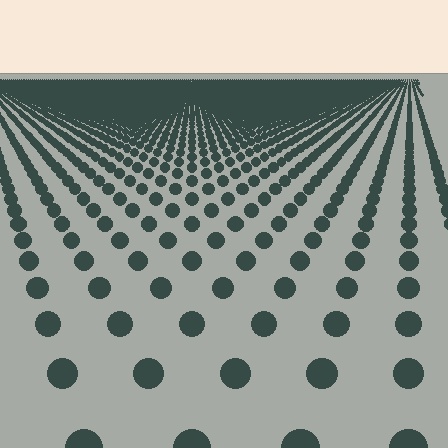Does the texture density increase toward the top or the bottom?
Density increases toward the top.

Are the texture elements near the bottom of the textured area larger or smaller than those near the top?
Larger. Near the bottom, elements are closer to the viewer and appear at a bigger on-screen size.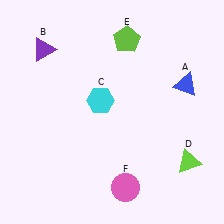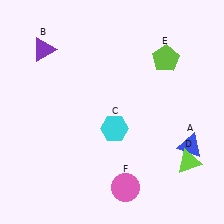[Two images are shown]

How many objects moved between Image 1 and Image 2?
3 objects moved between the two images.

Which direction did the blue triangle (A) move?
The blue triangle (A) moved down.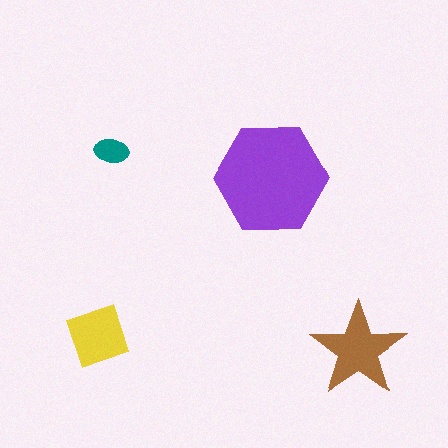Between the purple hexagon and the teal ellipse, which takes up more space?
The purple hexagon.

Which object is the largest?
The purple hexagon.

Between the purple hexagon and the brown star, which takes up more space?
The purple hexagon.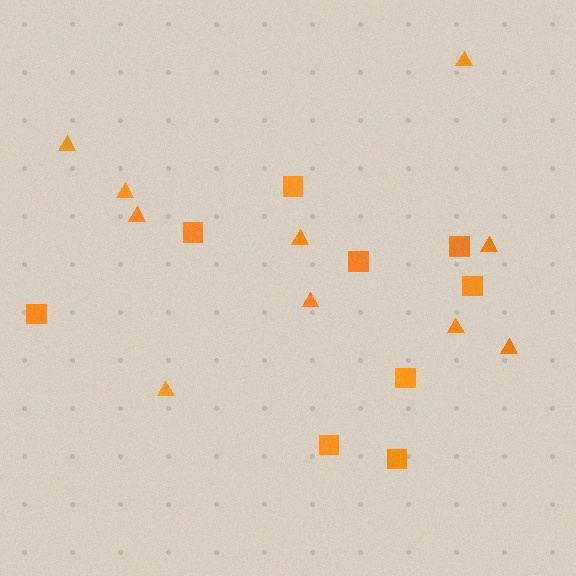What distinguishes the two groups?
There are 2 groups: one group of triangles (10) and one group of squares (9).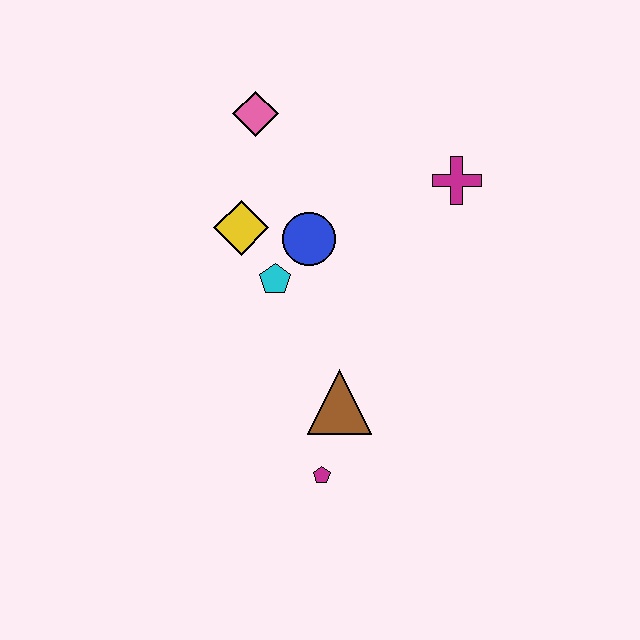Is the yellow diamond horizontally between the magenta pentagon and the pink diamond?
No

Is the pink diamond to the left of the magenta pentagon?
Yes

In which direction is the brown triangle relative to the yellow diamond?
The brown triangle is below the yellow diamond.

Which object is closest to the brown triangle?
The magenta pentagon is closest to the brown triangle.